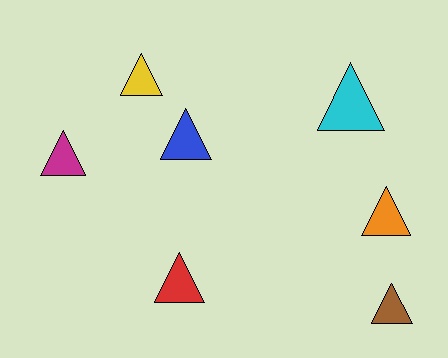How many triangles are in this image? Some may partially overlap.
There are 7 triangles.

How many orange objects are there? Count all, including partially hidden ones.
There is 1 orange object.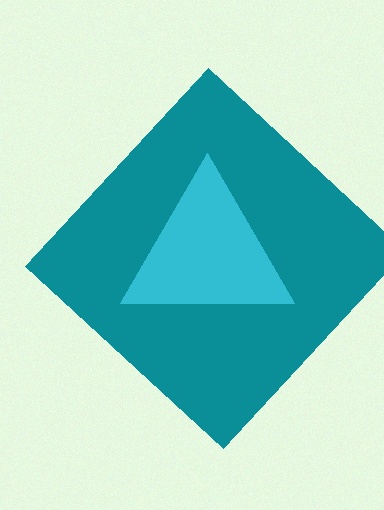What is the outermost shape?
The teal diamond.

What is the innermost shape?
The cyan triangle.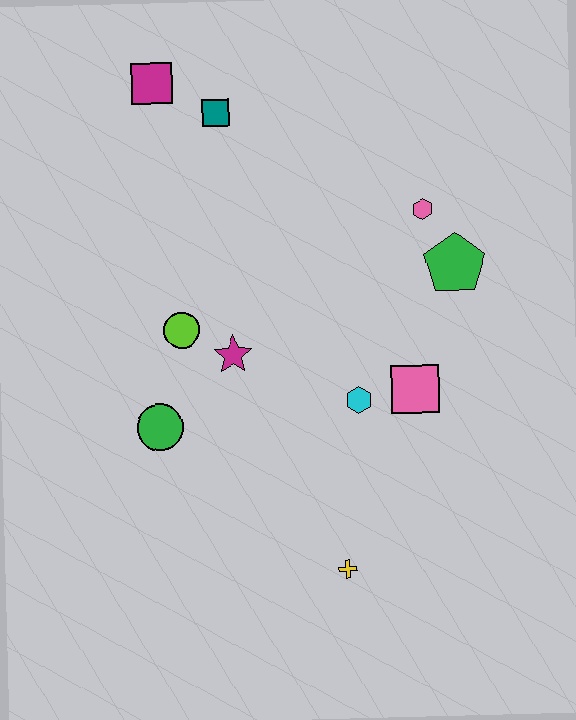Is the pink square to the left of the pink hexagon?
Yes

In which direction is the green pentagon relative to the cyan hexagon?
The green pentagon is above the cyan hexagon.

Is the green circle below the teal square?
Yes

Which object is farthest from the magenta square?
The yellow cross is farthest from the magenta square.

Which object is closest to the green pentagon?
The pink hexagon is closest to the green pentagon.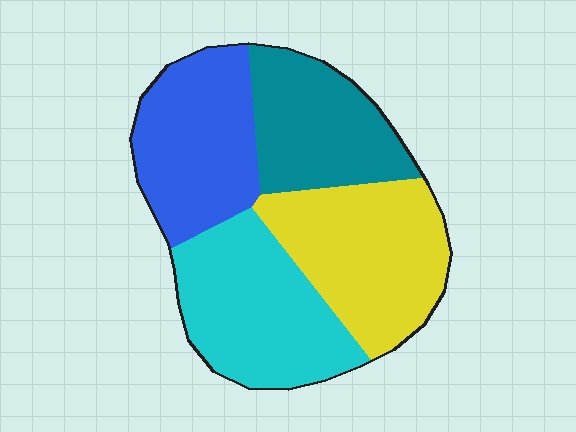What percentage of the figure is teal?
Teal takes up less than a quarter of the figure.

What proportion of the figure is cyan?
Cyan takes up between a quarter and a half of the figure.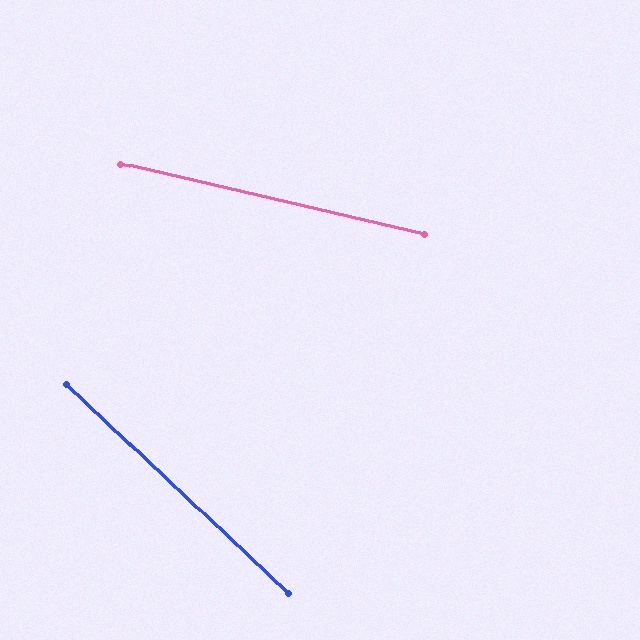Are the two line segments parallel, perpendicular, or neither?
Neither parallel nor perpendicular — they differ by about 30°.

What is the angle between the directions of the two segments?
Approximately 30 degrees.